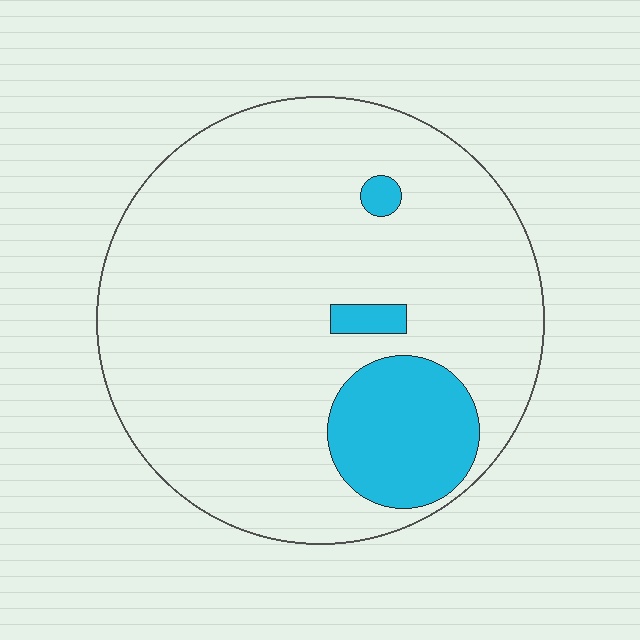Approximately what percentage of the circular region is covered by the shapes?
Approximately 15%.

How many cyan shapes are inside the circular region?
3.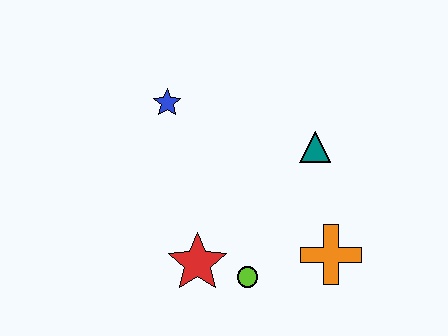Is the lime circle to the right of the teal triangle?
No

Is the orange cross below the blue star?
Yes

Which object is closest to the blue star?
The teal triangle is closest to the blue star.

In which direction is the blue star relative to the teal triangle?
The blue star is to the left of the teal triangle.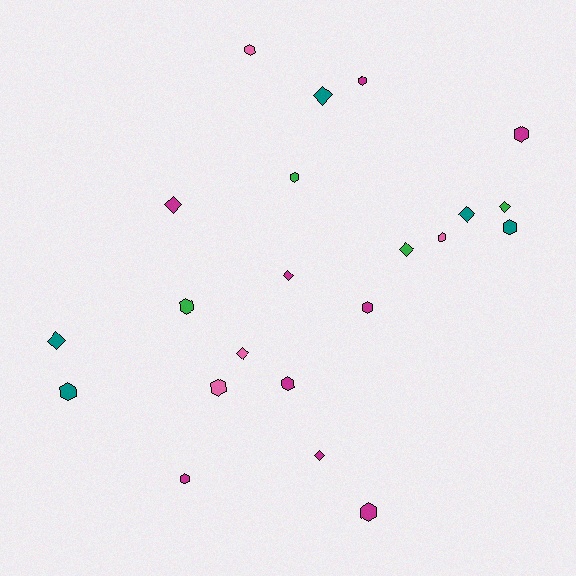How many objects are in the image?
There are 22 objects.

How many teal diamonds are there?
There are 3 teal diamonds.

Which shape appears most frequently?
Hexagon, with 13 objects.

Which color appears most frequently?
Magenta, with 9 objects.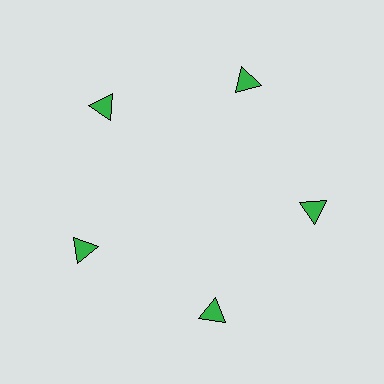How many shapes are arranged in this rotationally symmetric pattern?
There are 5 shapes, arranged in 5 groups of 1.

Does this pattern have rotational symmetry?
Yes, this pattern has 5-fold rotational symmetry. It looks the same after rotating 72 degrees around the center.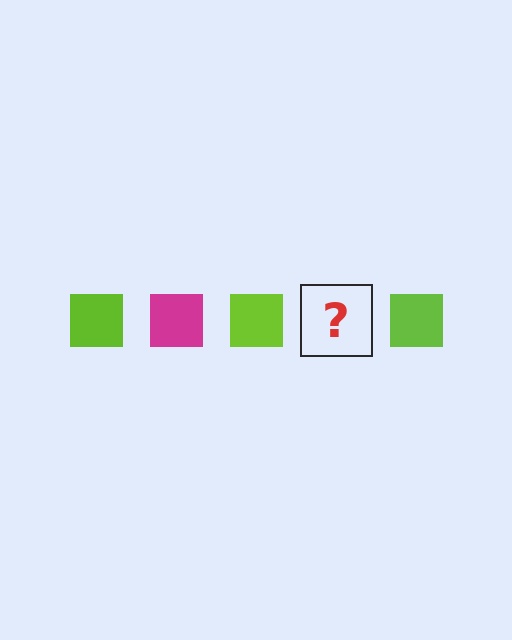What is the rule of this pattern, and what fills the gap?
The rule is that the pattern cycles through lime, magenta squares. The gap should be filled with a magenta square.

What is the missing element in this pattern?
The missing element is a magenta square.